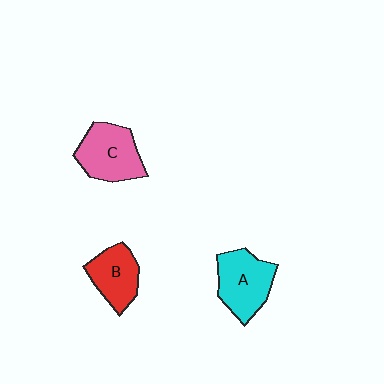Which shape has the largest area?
Shape A (cyan).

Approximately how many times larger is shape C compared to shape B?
Approximately 1.3 times.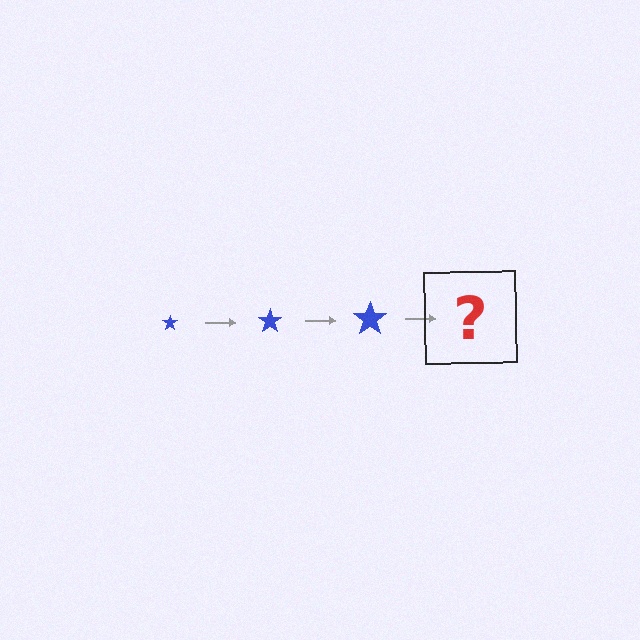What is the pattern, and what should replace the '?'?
The pattern is that the star gets progressively larger each step. The '?' should be a blue star, larger than the previous one.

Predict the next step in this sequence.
The next step is a blue star, larger than the previous one.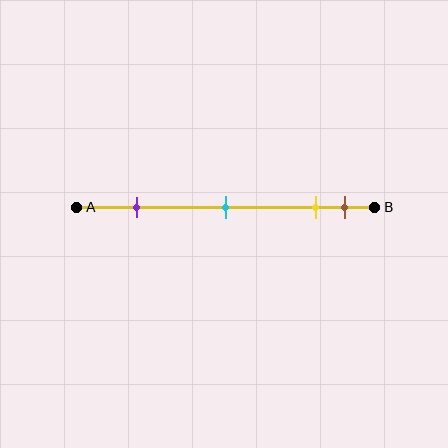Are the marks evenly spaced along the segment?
No, the marks are not evenly spaced.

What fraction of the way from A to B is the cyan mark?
The cyan mark is approximately 50% (0.5) of the way from A to B.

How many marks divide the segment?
There are 4 marks dividing the segment.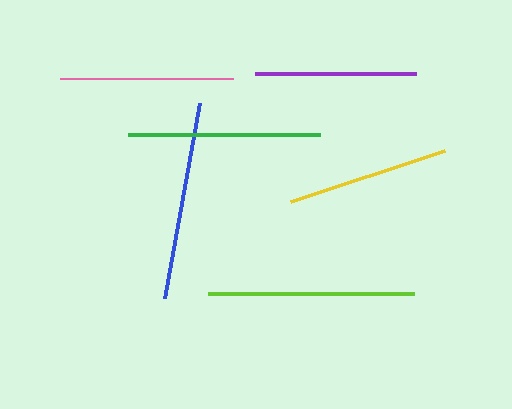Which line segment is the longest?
The lime line is the longest at approximately 206 pixels.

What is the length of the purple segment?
The purple segment is approximately 162 pixels long.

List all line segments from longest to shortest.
From longest to shortest: lime, blue, green, pink, purple, yellow.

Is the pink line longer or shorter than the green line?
The green line is longer than the pink line.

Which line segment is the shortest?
The yellow line is the shortest at approximately 162 pixels.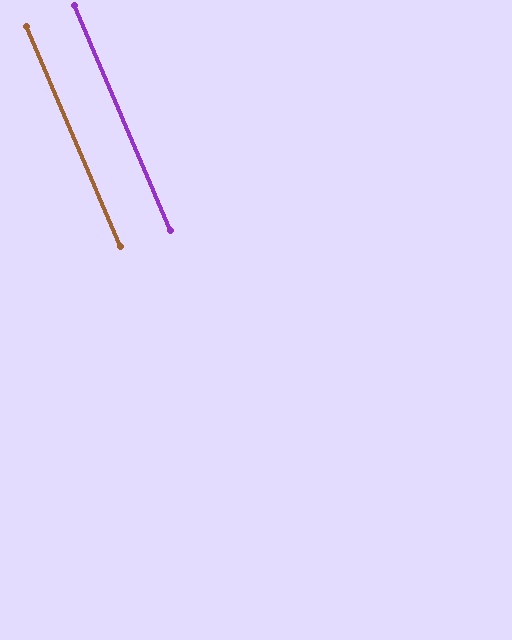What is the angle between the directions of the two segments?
Approximately 0 degrees.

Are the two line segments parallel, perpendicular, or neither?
Parallel — their directions differ by only 0.1°.